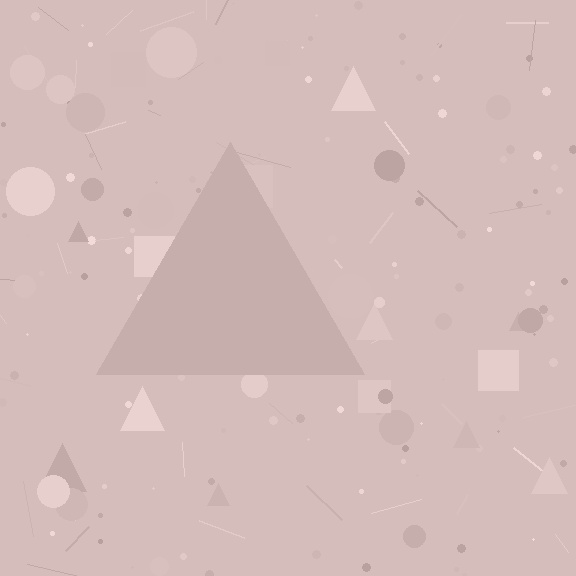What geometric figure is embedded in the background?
A triangle is embedded in the background.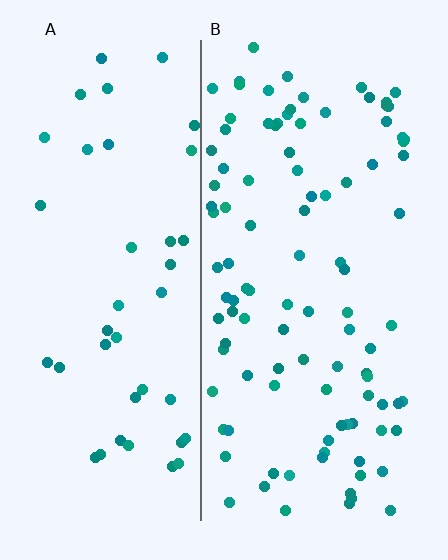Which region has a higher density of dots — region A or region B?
B (the right).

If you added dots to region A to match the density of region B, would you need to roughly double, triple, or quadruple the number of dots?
Approximately double.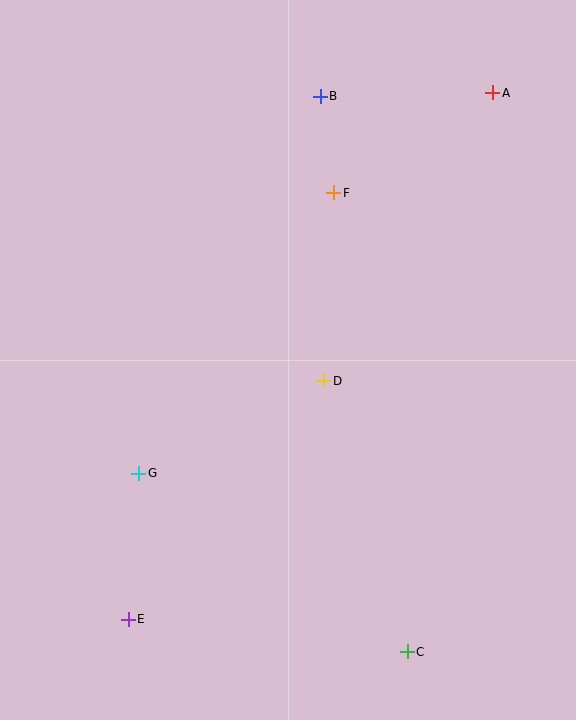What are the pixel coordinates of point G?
Point G is at (139, 473).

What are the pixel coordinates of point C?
Point C is at (407, 652).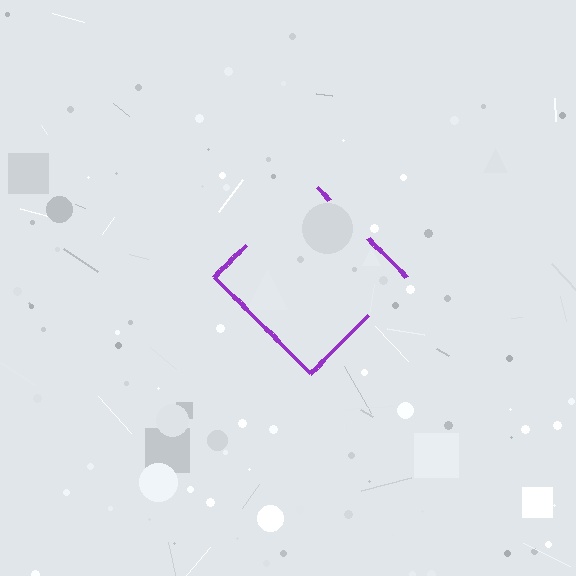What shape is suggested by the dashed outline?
The dashed outline suggests a diamond.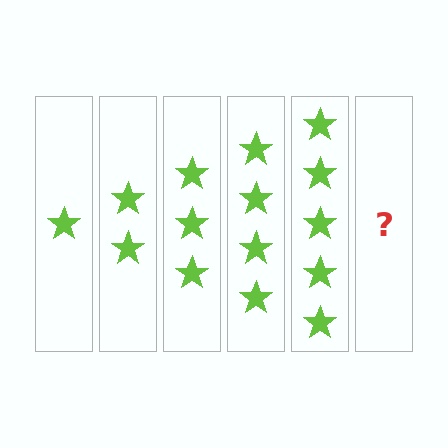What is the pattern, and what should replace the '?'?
The pattern is that each step adds one more star. The '?' should be 6 stars.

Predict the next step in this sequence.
The next step is 6 stars.